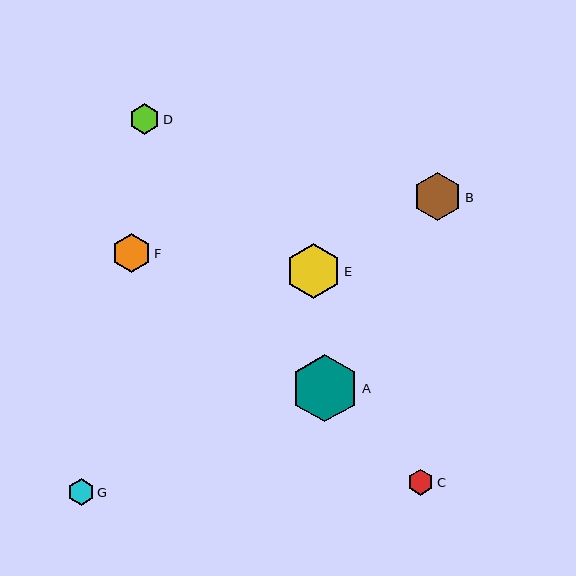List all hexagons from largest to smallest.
From largest to smallest: A, E, B, F, D, G, C.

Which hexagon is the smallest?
Hexagon C is the smallest with a size of approximately 26 pixels.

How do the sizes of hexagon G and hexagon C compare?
Hexagon G and hexagon C are approximately the same size.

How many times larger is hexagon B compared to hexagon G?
Hexagon B is approximately 1.8 times the size of hexagon G.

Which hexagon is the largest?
Hexagon A is the largest with a size of approximately 68 pixels.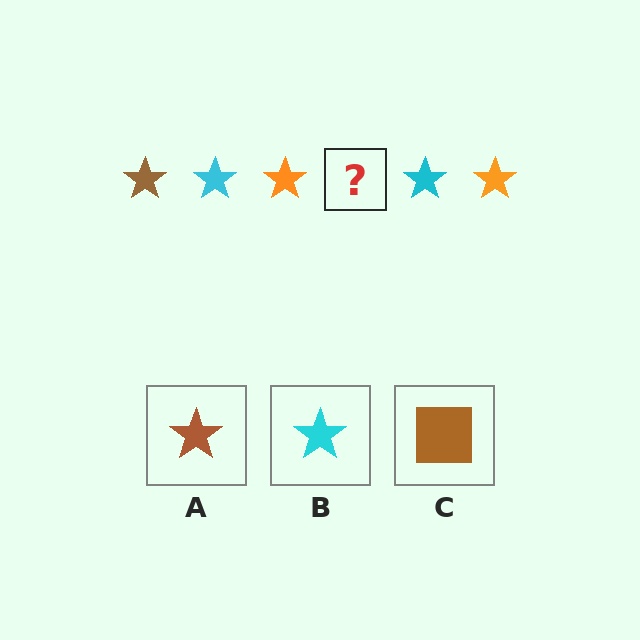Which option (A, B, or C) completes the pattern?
A.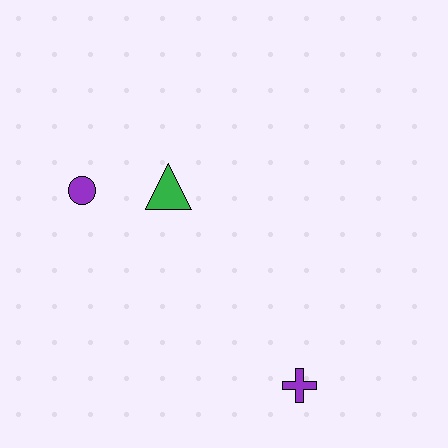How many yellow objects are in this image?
There are no yellow objects.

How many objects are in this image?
There are 3 objects.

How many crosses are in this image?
There is 1 cross.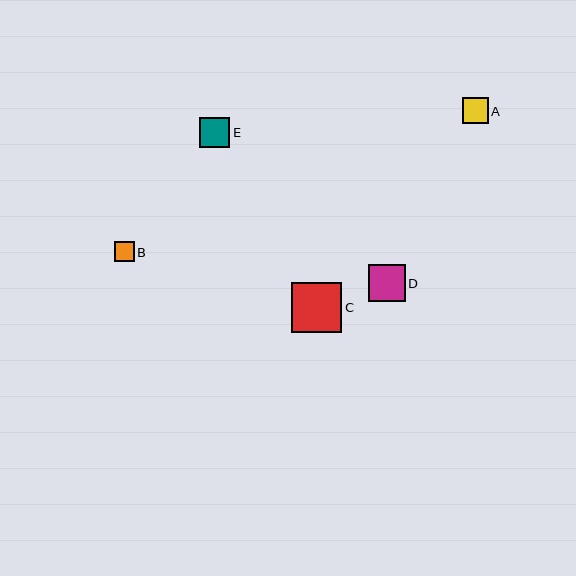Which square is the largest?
Square C is the largest with a size of approximately 51 pixels.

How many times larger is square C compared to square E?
Square C is approximately 1.7 times the size of square E.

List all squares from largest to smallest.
From largest to smallest: C, D, E, A, B.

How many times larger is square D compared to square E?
Square D is approximately 1.2 times the size of square E.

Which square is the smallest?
Square B is the smallest with a size of approximately 20 pixels.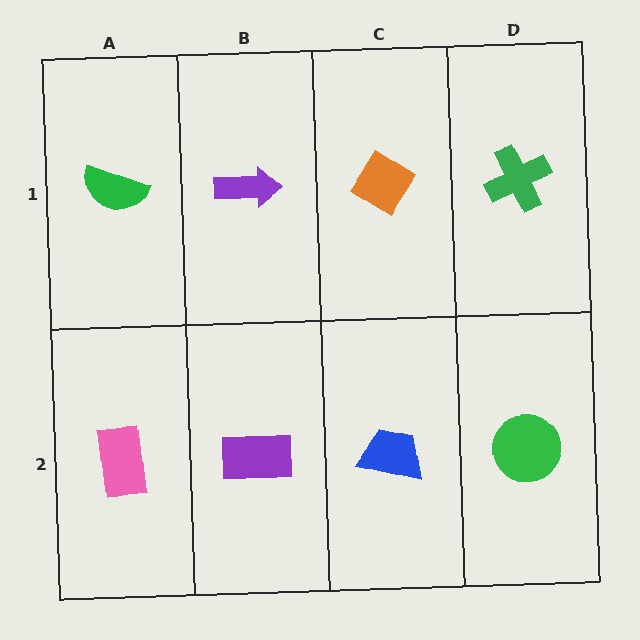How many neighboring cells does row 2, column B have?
3.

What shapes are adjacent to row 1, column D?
A green circle (row 2, column D), an orange diamond (row 1, column C).